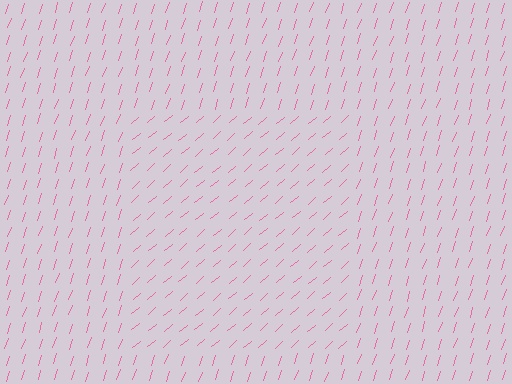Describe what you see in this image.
The image is filled with small pink line segments. A rectangle region in the image has lines oriented differently from the surrounding lines, creating a visible texture boundary.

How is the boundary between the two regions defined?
The boundary is defined purely by a change in line orientation (approximately 31 degrees difference). All lines are the same color and thickness.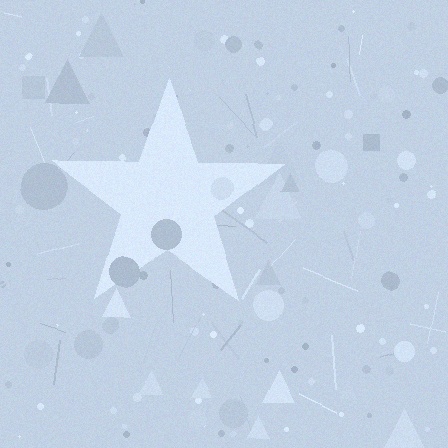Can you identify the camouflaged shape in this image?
The camouflaged shape is a star.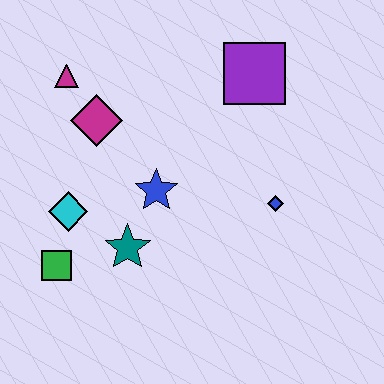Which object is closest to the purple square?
The blue diamond is closest to the purple square.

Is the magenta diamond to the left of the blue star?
Yes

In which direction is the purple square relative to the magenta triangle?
The purple square is to the right of the magenta triangle.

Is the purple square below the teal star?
No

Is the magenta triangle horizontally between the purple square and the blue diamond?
No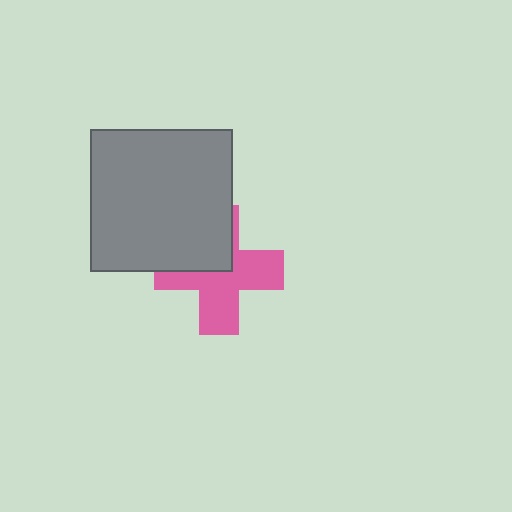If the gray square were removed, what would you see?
You would see the complete pink cross.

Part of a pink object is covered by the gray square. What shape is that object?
It is a cross.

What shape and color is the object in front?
The object in front is a gray square.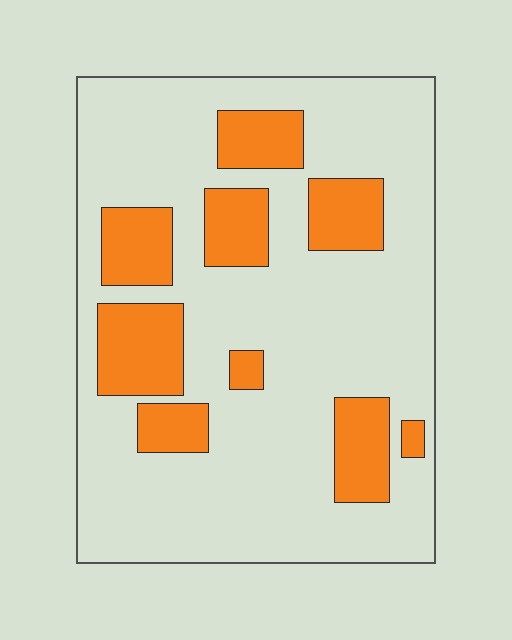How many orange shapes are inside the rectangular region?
9.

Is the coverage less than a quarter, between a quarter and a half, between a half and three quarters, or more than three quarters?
Less than a quarter.